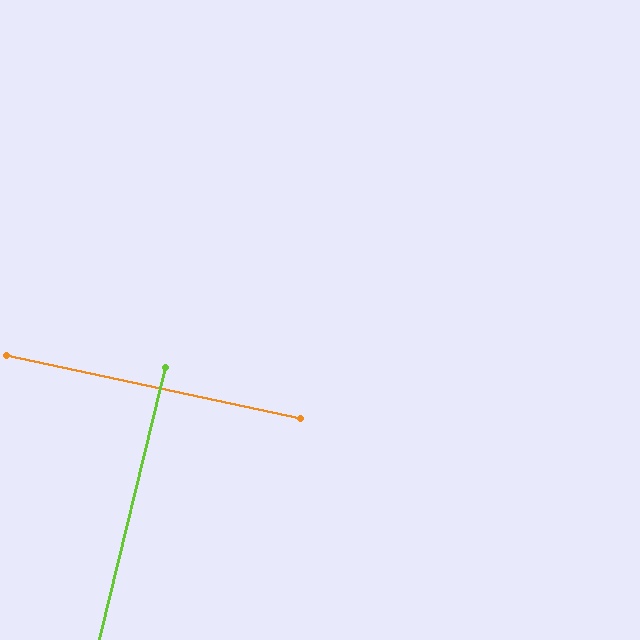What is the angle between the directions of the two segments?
Approximately 88 degrees.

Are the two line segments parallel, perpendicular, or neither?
Perpendicular — they meet at approximately 88°.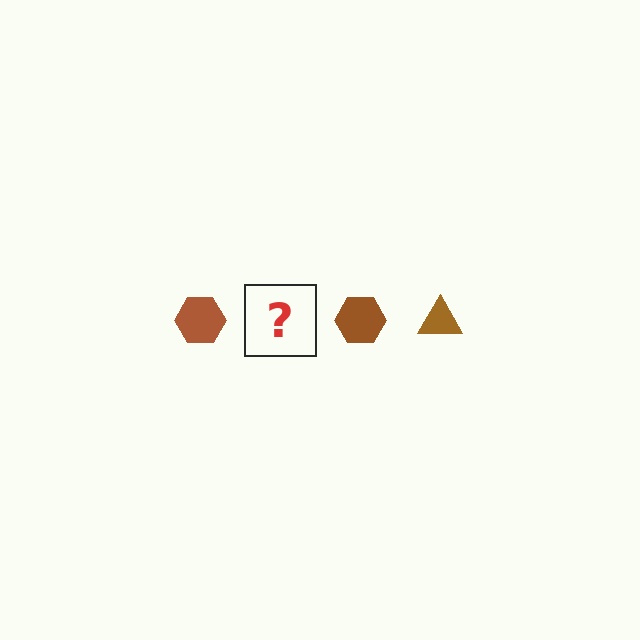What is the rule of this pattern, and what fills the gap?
The rule is that the pattern cycles through hexagon, triangle shapes in brown. The gap should be filled with a brown triangle.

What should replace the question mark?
The question mark should be replaced with a brown triangle.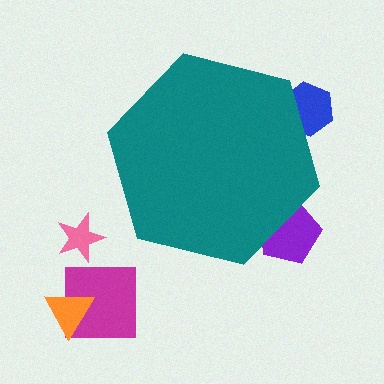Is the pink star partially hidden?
No, the pink star is fully visible.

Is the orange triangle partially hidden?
No, the orange triangle is fully visible.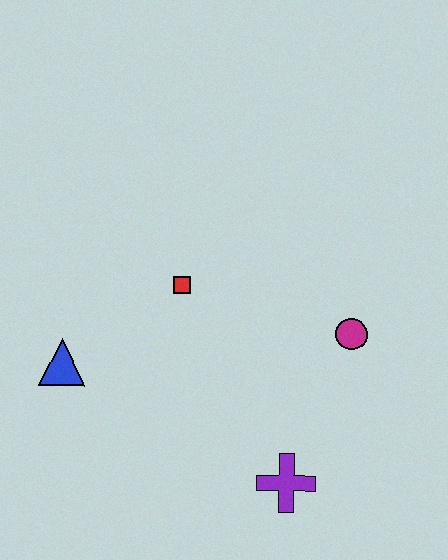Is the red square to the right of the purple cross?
No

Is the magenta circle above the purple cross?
Yes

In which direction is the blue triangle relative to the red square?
The blue triangle is to the left of the red square.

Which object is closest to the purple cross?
The magenta circle is closest to the purple cross.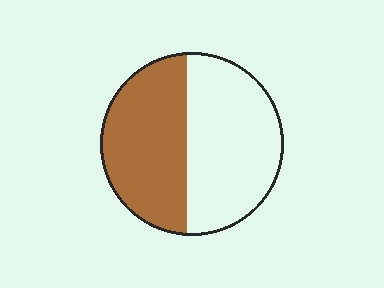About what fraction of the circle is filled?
About one half (1/2).